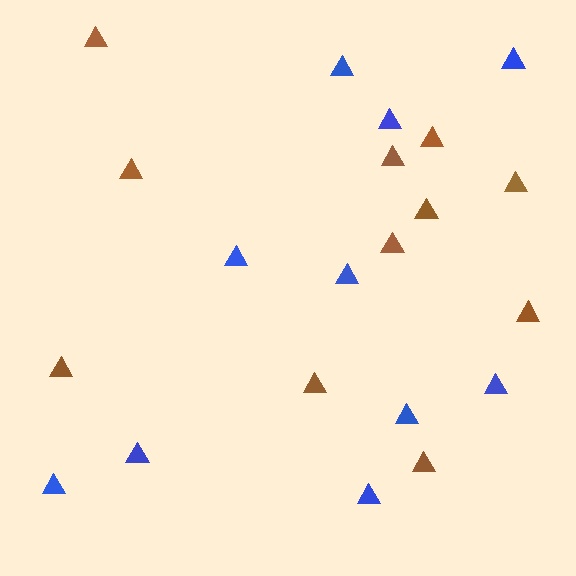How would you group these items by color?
There are 2 groups: one group of blue triangles (10) and one group of brown triangles (11).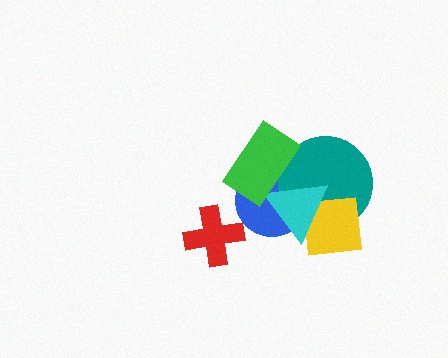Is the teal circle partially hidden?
Yes, it is partially covered by another shape.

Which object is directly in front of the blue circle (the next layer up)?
The teal circle is directly in front of the blue circle.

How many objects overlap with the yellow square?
3 objects overlap with the yellow square.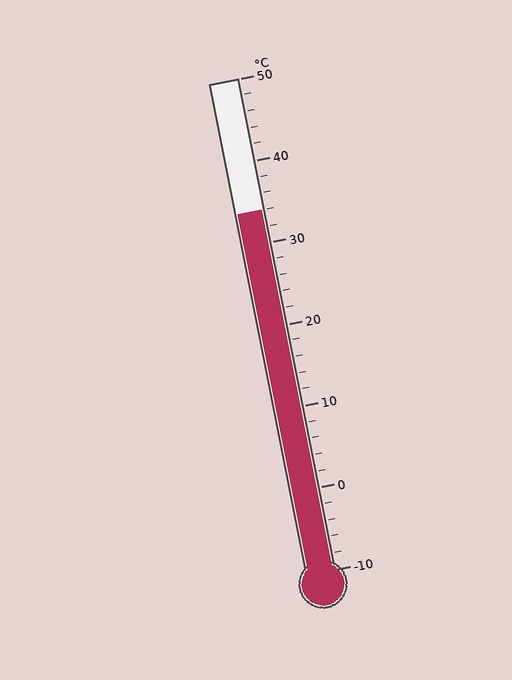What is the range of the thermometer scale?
The thermometer scale ranges from -10°C to 50°C.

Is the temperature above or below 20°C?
The temperature is above 20°C.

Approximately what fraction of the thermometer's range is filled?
The thermometer is filled to approximately 75% of its range.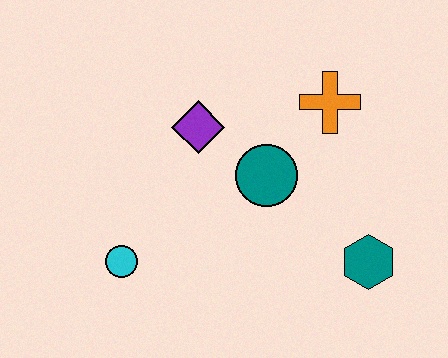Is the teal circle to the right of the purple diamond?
Yes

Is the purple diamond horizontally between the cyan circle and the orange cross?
Yes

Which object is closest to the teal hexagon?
The teal circle is closest to the teal hexagon.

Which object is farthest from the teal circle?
The cyan circle is farthest from the teal circle.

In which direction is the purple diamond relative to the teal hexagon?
The purple diamond is to the left of the teal hexagon.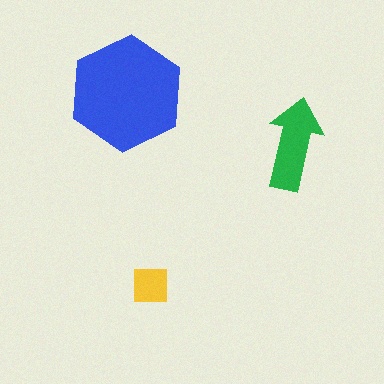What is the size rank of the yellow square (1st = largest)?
3rd.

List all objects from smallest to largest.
The yellow square, the green arrow, the blue hexagon.